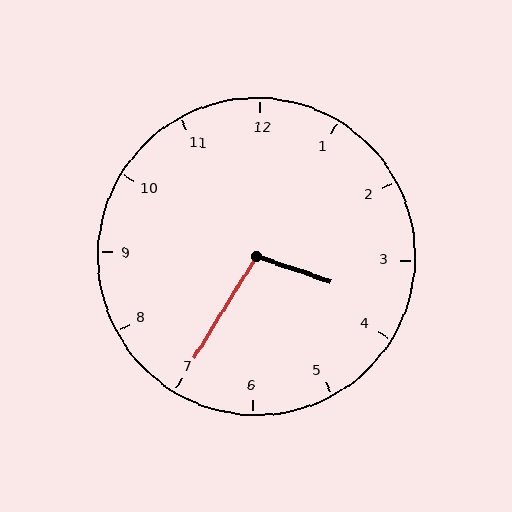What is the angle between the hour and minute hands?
Approximately 102 degrees.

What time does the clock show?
3:35.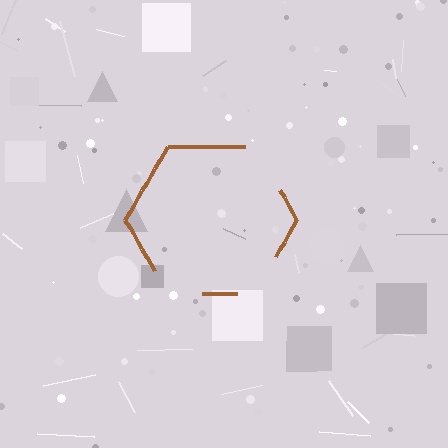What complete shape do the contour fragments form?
The contour fragments form a hexagon.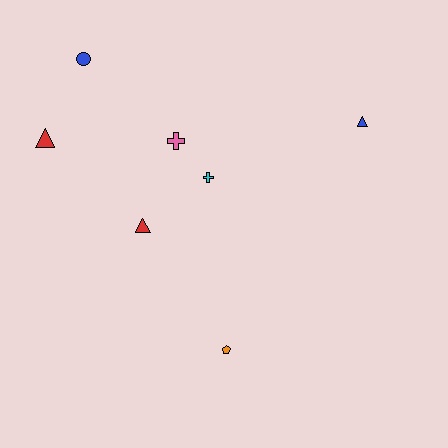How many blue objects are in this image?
There are 2 blue objects.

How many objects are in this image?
There are 7 objects.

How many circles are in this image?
There is 1 circle.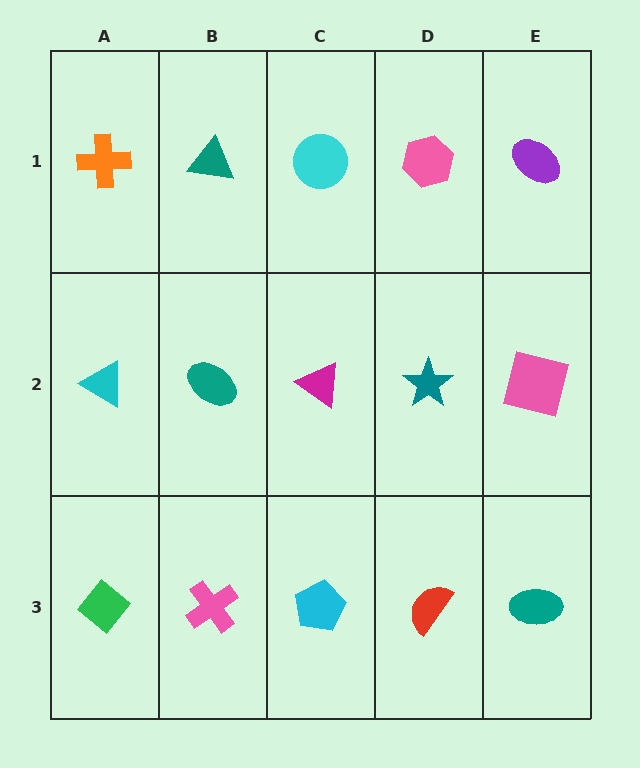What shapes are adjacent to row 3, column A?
A cyan triangle (row 2, column A), a pink cross (row 3, column B).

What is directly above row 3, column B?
A teal ellipse.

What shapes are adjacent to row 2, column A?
An orange cross (row 1, column A), a green diamond (row 3, column A), a teal ellipse (row 2, column B).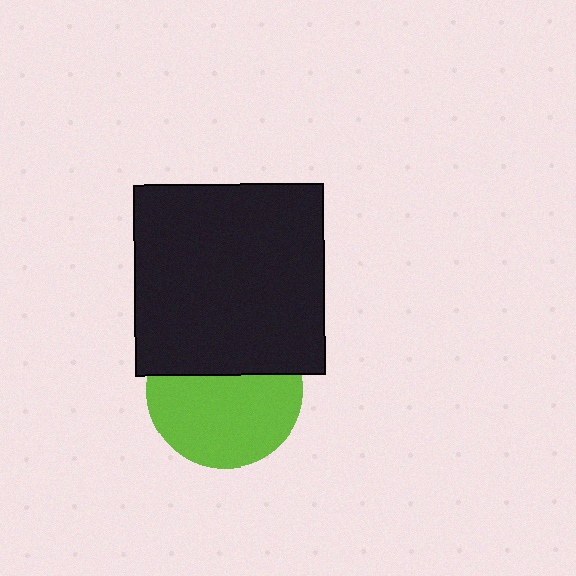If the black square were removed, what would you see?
You would see the complete lime circle.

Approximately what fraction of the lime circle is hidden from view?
Roughly 39% of the lime circle is hidden behind the black square.